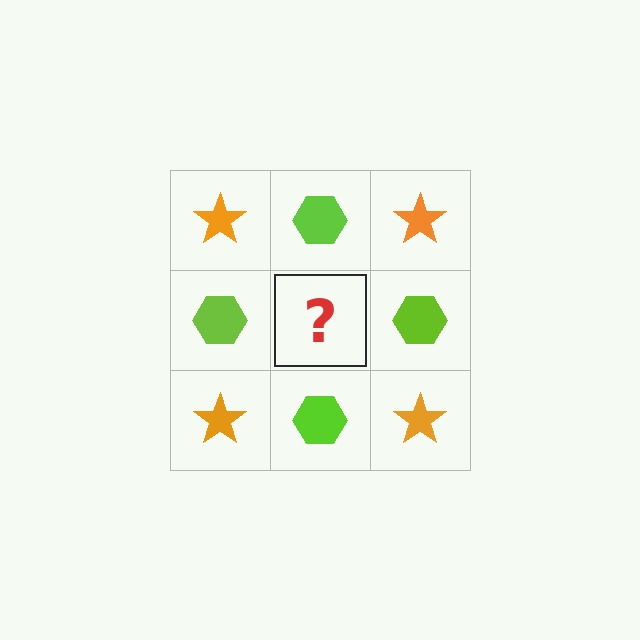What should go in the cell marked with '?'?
The missing cell should contain an orange star.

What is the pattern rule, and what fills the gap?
The rule is that it alternates orange star and lime hexagon in a checkerboard pattern. The gap should be filled with an orange star.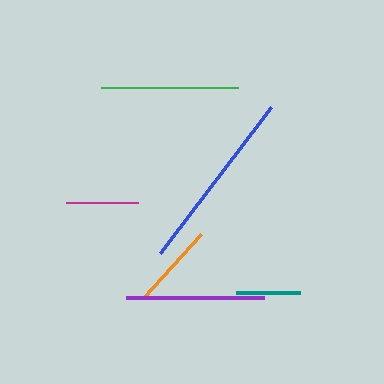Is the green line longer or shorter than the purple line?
The purple line is longer than the green line.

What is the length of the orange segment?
The orange segment is approximately 87 pixels long.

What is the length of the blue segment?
The blue segment is approximately 184 pixels long.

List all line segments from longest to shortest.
From longest to shortest: blue, purple, green, orange, magenta, teal.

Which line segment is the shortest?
The teal line is the shortest at approximately 64 pixels.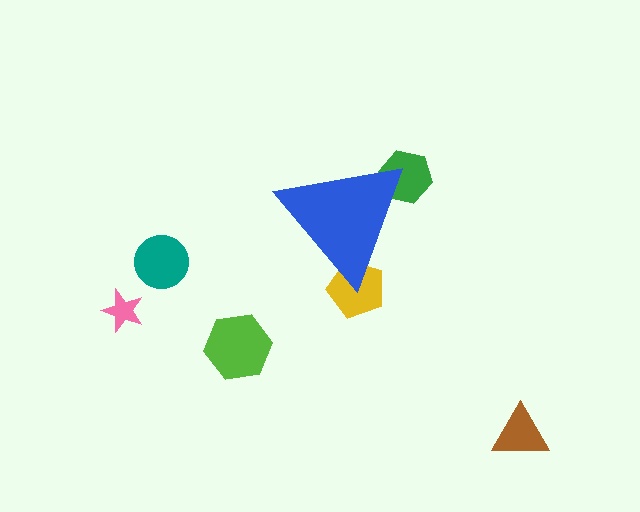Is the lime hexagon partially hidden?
No, the lime hexagon is fully visible.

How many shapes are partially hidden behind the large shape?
2 shapes are partially hidden.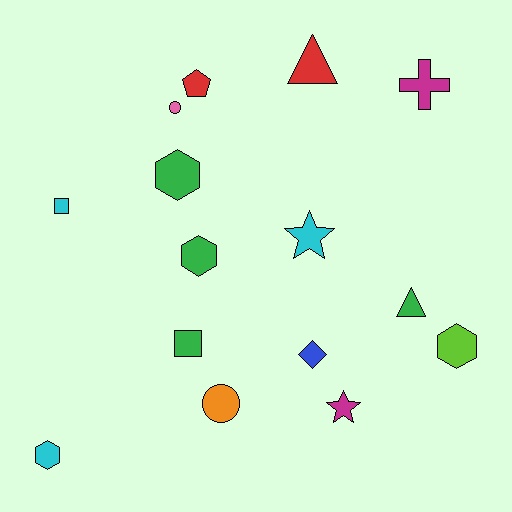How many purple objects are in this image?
There are no purple objects.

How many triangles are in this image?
There are 2 triangles.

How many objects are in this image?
There are 15 objects.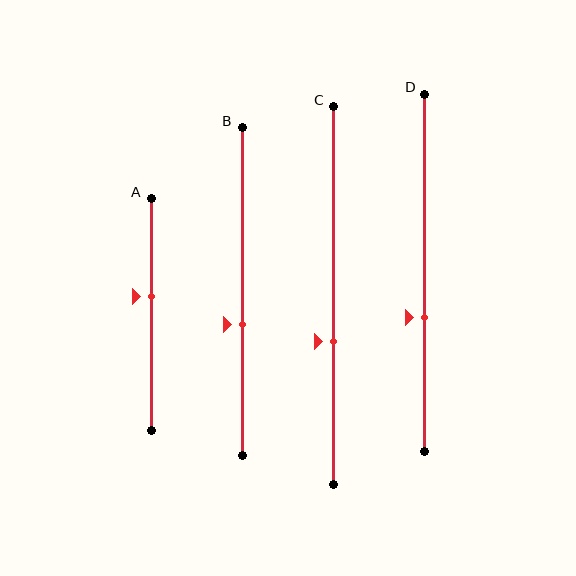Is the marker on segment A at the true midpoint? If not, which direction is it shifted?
No, the marker on segment A is shifted upward by about 8% of the segment length.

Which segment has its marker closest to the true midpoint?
Segment A has its marker closest to the true midpoint.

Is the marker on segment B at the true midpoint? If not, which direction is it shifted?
No, the marker on segment B is shifted downward by about 10% of the segment length.